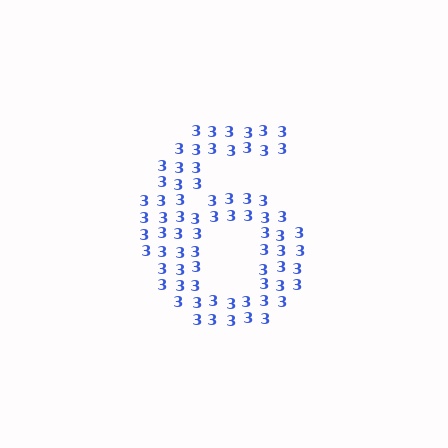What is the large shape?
The large shape is the digit 6.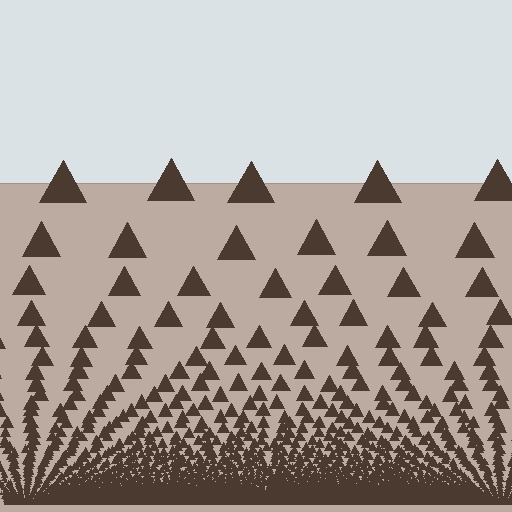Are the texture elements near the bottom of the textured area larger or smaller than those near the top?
Smaller. The gradient is inverted — elements near the bottom are smaller and denser.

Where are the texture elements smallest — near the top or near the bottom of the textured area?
Near the bottom.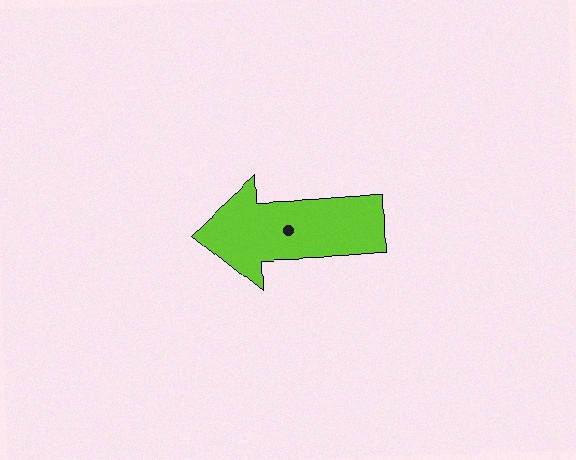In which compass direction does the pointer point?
West.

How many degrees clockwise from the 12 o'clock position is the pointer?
Approximately 268 degrees.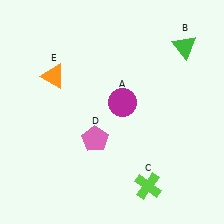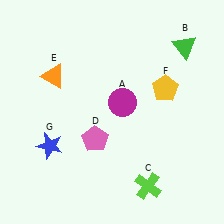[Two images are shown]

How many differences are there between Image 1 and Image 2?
There are 2 differences between the two images.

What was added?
A yellow pentagon (F), a blue star (G) were added in Image 2.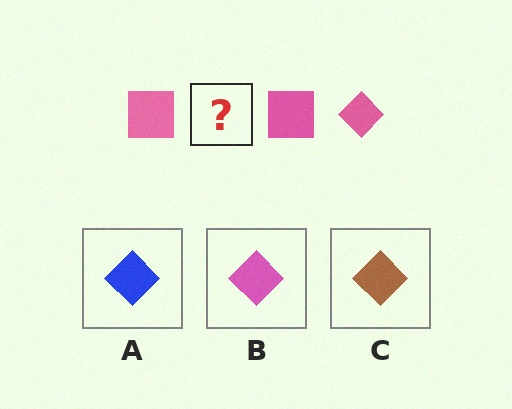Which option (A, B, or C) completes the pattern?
B.